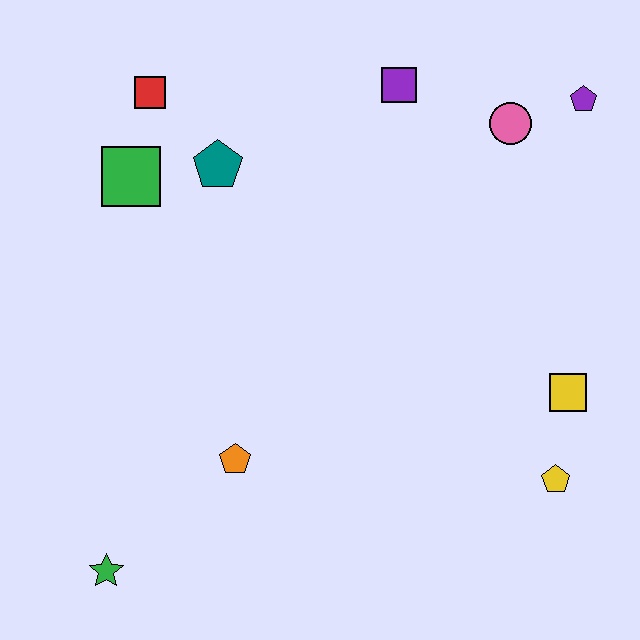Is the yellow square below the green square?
Yes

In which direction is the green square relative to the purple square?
The green square is to the left of the purple square.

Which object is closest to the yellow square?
The yellow pentagon is closest to the yellow square.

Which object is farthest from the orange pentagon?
The purple pentagon is farthest from the orange pentagon.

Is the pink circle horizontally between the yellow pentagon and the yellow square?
No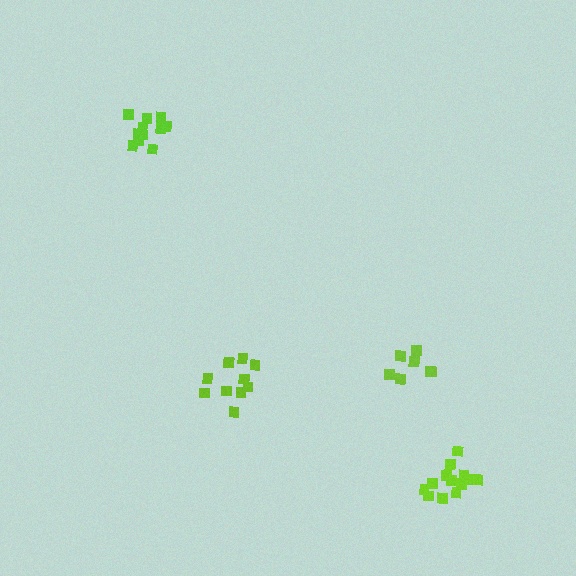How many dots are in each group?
Group 1: 13 dots, Group 2: 10 dots, Group 3: 7 dots, Group 4: 11 dots (41 total).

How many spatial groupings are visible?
There are 4 spatial groupings.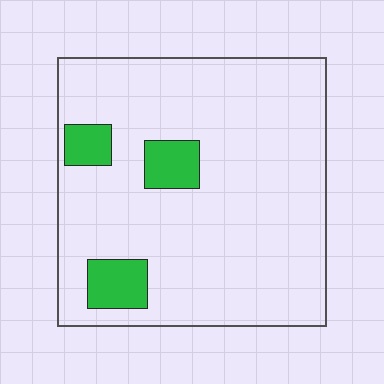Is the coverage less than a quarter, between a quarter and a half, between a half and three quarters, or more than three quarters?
Less than a quarter.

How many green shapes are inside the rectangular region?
3.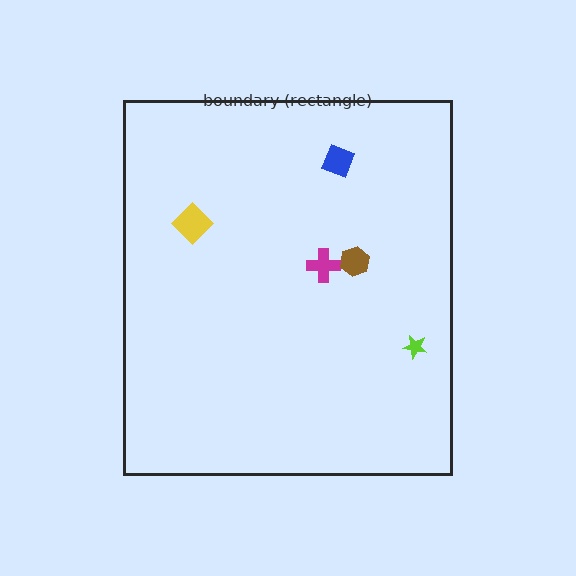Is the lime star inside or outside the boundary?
Inside.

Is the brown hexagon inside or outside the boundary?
Inside.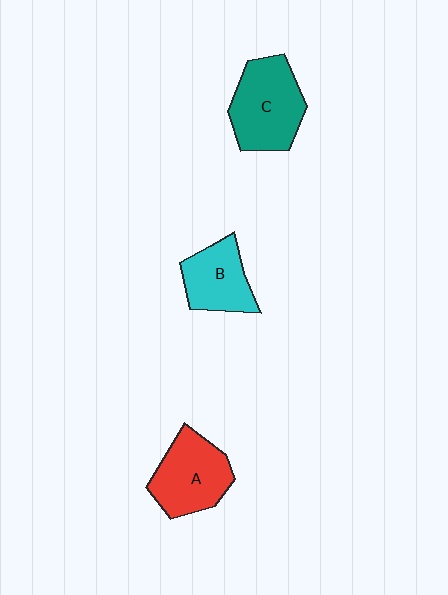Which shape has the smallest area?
Shape B (cyan).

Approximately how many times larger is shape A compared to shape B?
Approximately 1.2 times.